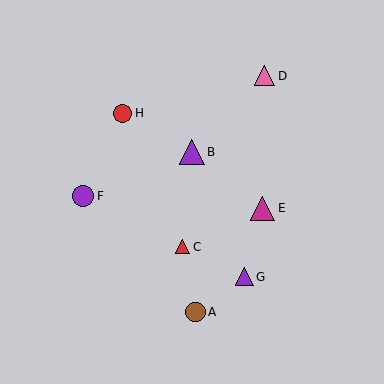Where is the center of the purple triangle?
The center of the purple triangle is at (244, 277).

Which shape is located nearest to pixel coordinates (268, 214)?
The magenta triangle (labeled E) at (263, 208) is nearest to that location.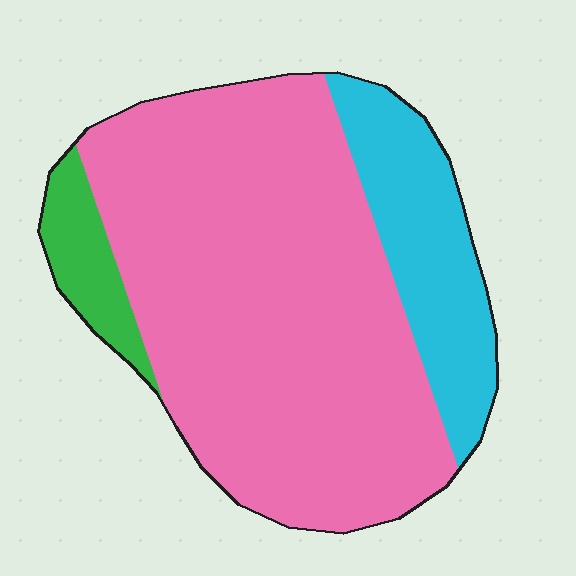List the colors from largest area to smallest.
From largest to smallest: pink, cyan, green.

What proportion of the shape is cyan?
Cyan takes up about one fifth (1/5) of the shape.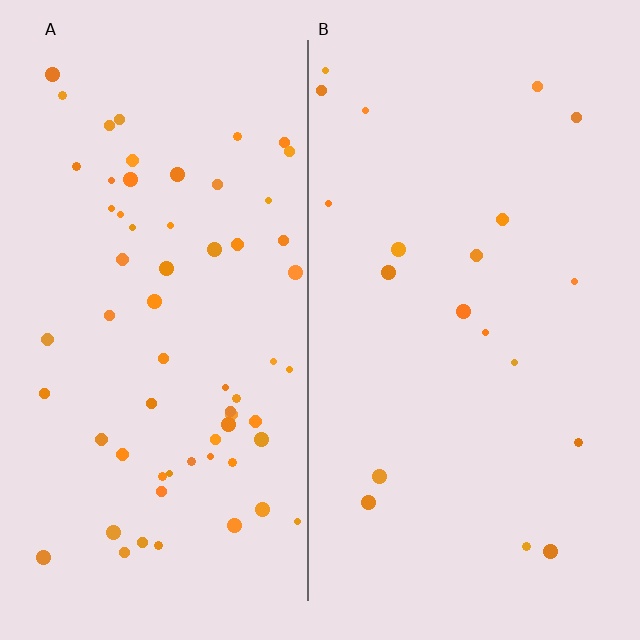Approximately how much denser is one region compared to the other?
Approximately 3.2× — region A over region B.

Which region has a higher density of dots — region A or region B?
A (the left).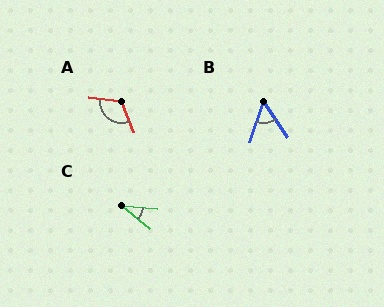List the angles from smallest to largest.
C (33°), B (54°), A (119°).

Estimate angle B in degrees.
Approximately 54 degrees.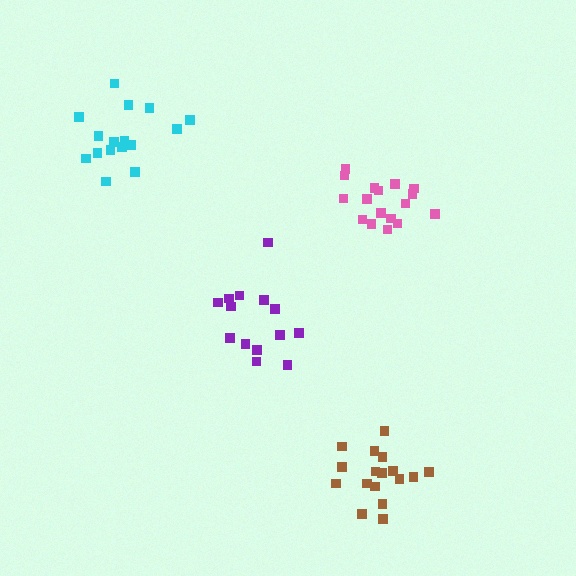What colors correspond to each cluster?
The clusters are colored: pink, cyan, purple, brown.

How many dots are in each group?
Group 1: 17 dots, Group 2: 16 dots, Group 3: 14 dots, Group 4: 17 dots (64 total).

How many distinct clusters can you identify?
There are 4 distinct clusters.